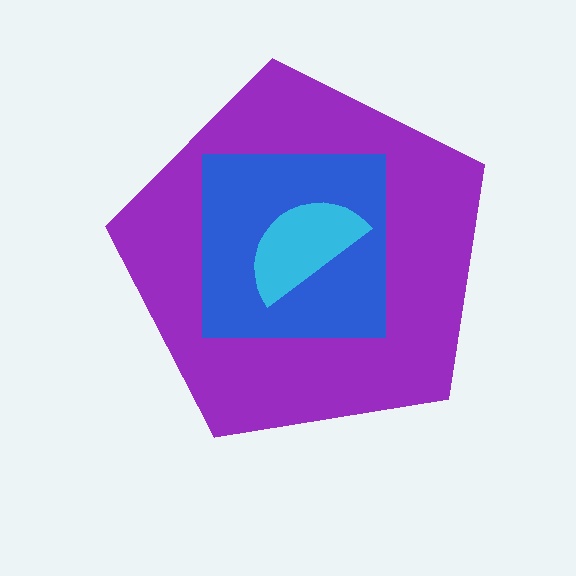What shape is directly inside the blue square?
The cyan semicircle.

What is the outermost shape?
The purple pentagon.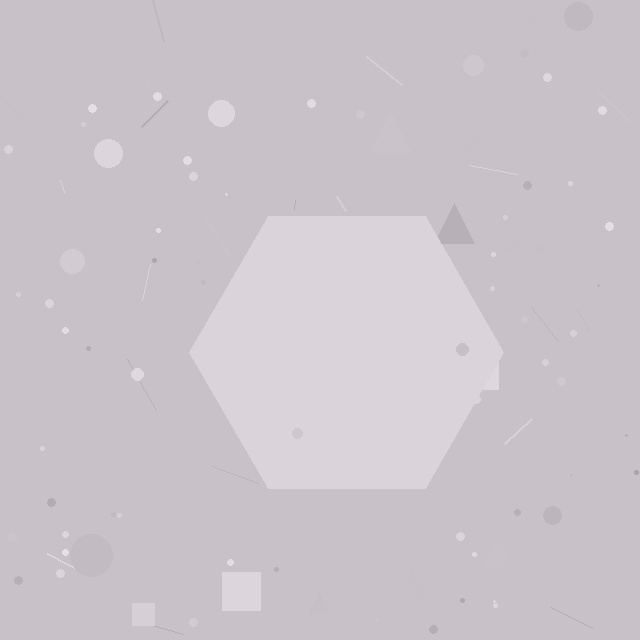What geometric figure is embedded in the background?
A hexagon is embedded in the background.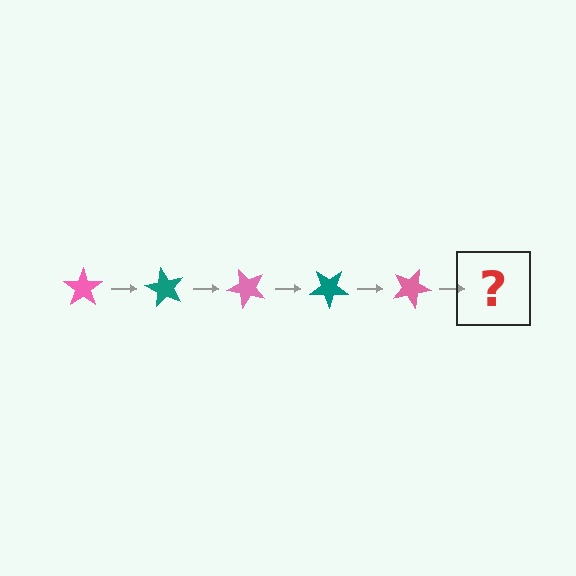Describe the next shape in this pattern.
It should be a teal star, rotated 300 degrees from the start.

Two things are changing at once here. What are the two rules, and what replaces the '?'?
The two rules are that it rotates 60 degrees each step and the color cycles through pink and teal. The '?' should be a teal star, rotated 300 degrees from the start.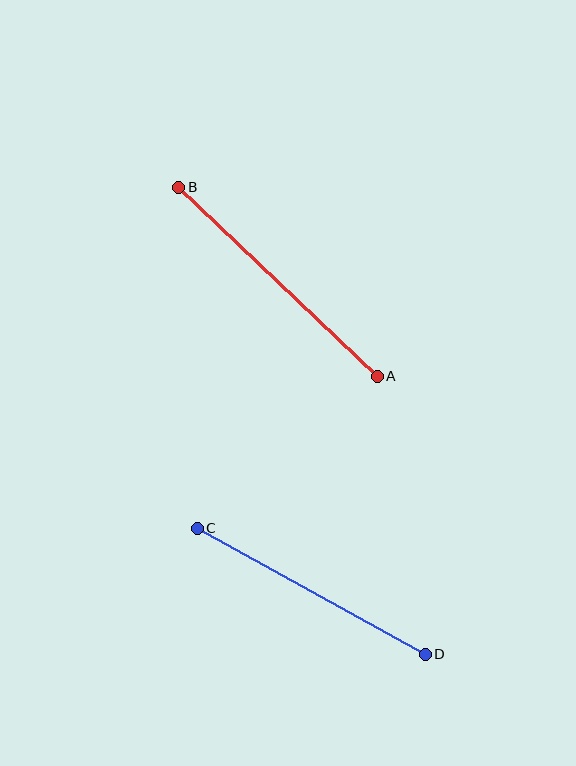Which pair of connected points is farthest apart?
Points A and B are farthest apart.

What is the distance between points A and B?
The distance is approximately 274 pixels.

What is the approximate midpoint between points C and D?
The midpoint is at approximately (311, 591) pixels.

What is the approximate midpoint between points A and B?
The midpoint is at approximately (278, 282) pixels.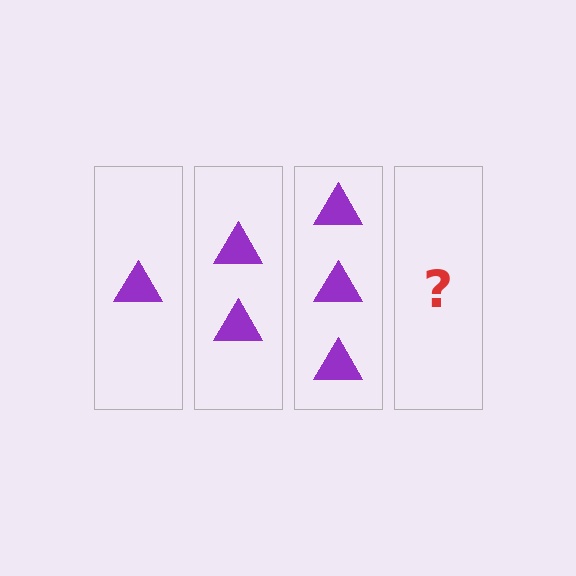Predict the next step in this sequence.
The next step is 4 triangles.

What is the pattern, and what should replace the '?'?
The pattern is that each step adds one more triangle. The '?' should be 4 triangles.